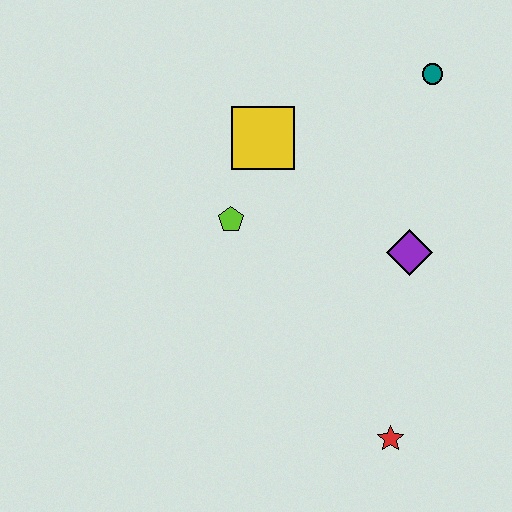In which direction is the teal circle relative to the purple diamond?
The teal circle is above the purple diamond.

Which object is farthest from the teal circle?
The red star is farthest from the teal circle.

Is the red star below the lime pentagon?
Yes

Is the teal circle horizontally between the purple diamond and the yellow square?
No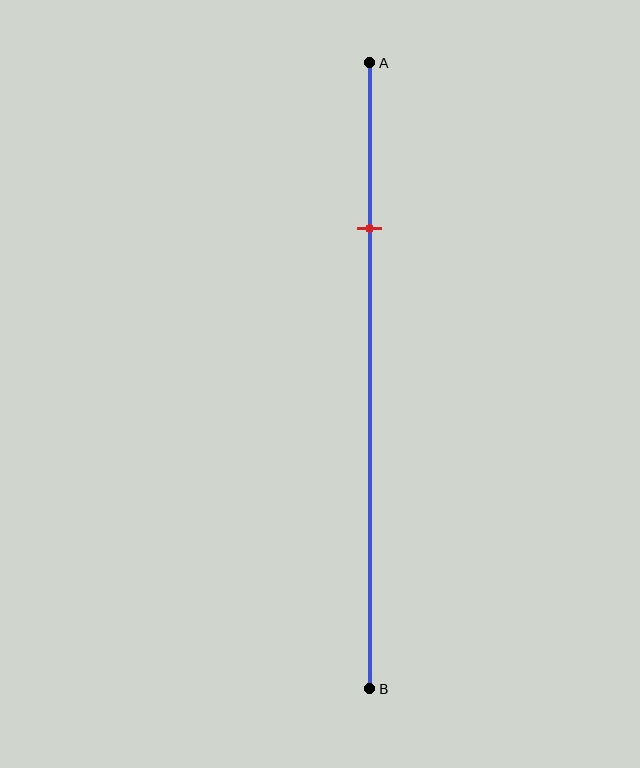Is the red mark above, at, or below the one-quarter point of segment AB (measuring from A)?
The red mark is approximately at the one-quarter point of segment AB.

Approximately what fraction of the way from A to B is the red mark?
The red mark is approximately 25% of the way from A to B.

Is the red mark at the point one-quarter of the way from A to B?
Yes, the mark is approximately at the one-quarter point.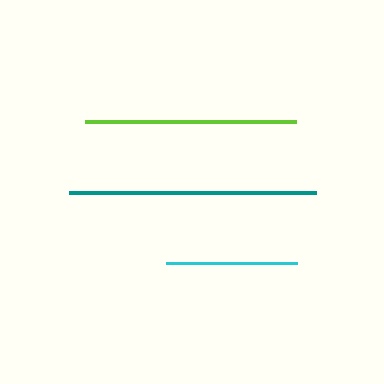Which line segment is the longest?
The teal line is the longest at approximately 246 pixels.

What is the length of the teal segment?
The teal segment is approximately 246 pixels long.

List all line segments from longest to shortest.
From longest to shortest: teal, lime, cyan.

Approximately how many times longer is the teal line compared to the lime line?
The teal line is approximately 1.2 times the length of the lime line.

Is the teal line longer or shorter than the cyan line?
The teal line is longer than the cyan line.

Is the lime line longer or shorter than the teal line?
The teal line is longer than the lime line.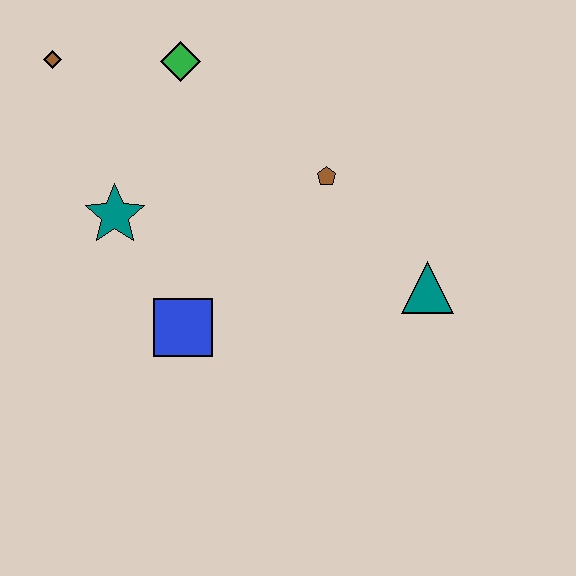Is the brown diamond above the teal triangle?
Yes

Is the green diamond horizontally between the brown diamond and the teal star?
No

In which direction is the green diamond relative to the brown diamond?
The green diamond is to the right of the brown diamond.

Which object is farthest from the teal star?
The teal triangle is farthest from the teal star.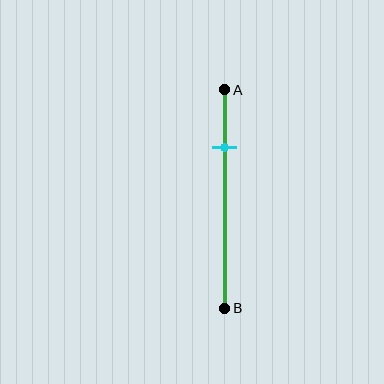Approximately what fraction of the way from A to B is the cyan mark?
The cyan mark is approximately 25% of the way from A to B.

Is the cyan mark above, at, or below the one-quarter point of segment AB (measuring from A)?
The cyan mark is approximately at the one-quarter point of segment AB.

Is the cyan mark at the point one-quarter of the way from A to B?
Yes, the mark is approximately at the one-quarter point.